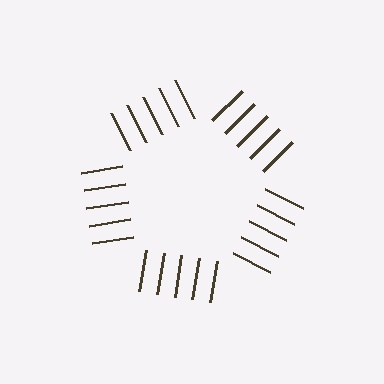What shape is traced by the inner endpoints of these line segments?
An illusory pentagon — the line segments terminate on its edges but no continuous stroke is drawn.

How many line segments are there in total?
25 — 5 along each of the 5 edges.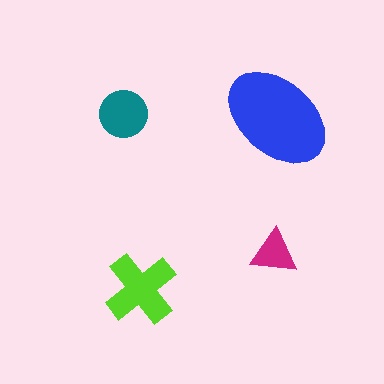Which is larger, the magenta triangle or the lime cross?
The lime cross.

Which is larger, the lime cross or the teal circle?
The lime cross.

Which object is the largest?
The blue ellipse.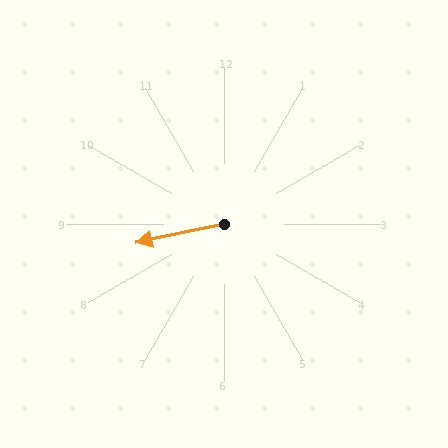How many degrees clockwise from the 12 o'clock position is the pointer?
Approximately 258 degrees.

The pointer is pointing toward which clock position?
Roughly 9 o'clock.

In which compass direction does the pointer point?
West.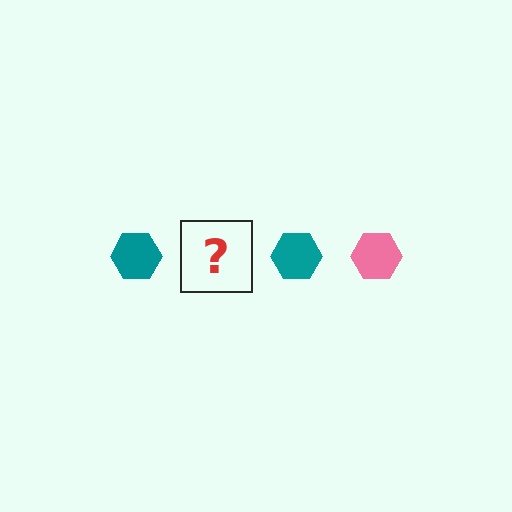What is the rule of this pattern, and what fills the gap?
The rule is that the pattern cycles through teal, pink hexagons. The gap should be filled with a pink hexagon.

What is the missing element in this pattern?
The missing element is a pink hexagon.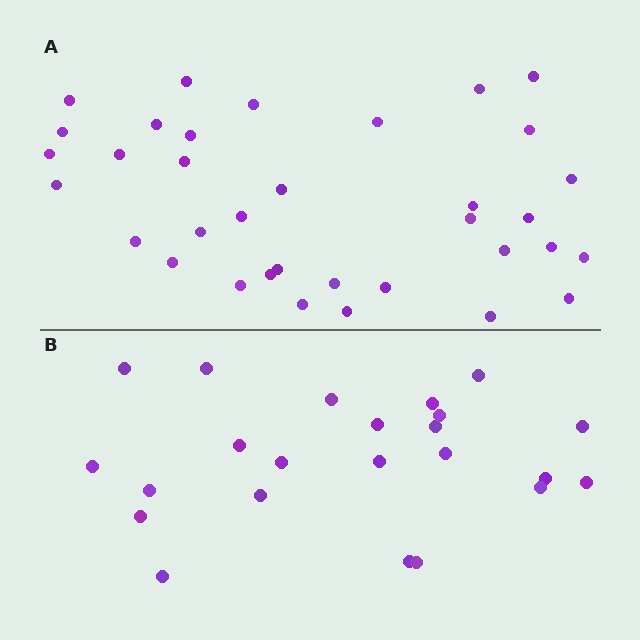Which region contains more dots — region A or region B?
Region A (the top region) has more dots.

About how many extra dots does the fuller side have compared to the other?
Region A has roughly 12 or so more dots than region B.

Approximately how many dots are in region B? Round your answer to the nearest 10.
About 20 dots. (The exact count is 23, which rounds to 20.)